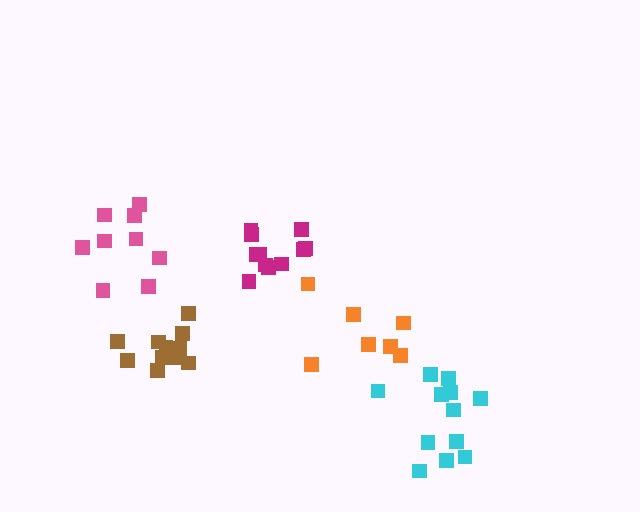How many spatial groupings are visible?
There are 5 spatial groupings.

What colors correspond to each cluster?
The clusters are colored: cyan, orange, pink, brown, magenta.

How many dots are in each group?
Group 1: 12 dots, Group 2: 7 dots, Group 3: 9 dots, Group 4: 11 dots, Group 5: 11 dots (50 total).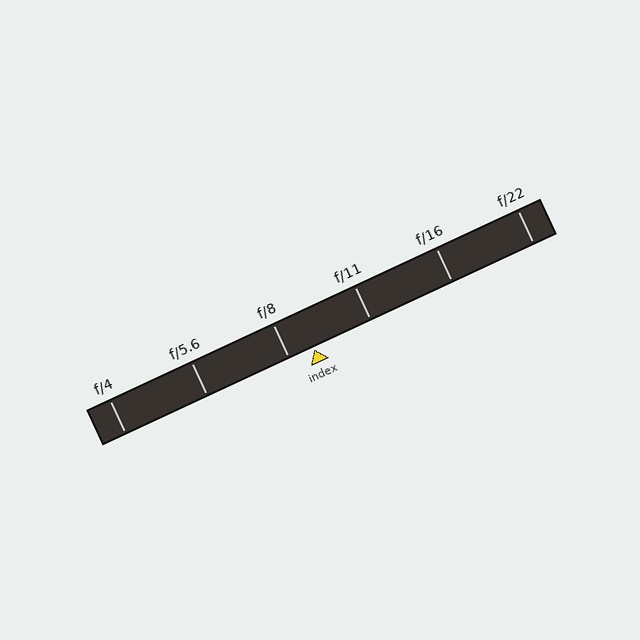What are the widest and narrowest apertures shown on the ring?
The widest aperture shown is f/4 and the narrowest is f/22.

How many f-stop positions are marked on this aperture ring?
There are 6 f-stop positions marked.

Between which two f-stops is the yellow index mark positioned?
The index mark is between f/8 and f/11.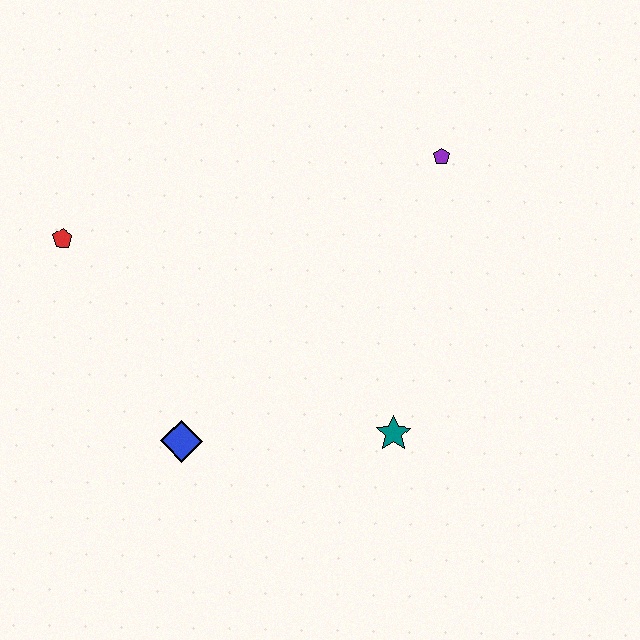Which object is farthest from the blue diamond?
The purple pentagon is farthest from the blue diamond.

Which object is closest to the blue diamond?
The teal star is closest to the blue diamond.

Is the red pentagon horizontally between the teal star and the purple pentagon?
No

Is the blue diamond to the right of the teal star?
No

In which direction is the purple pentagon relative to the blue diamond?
The purple pentagon is above the blue diamond.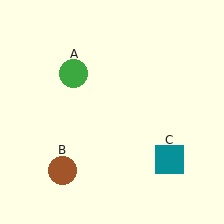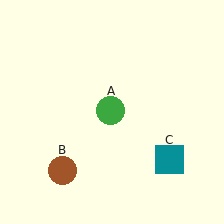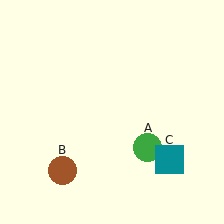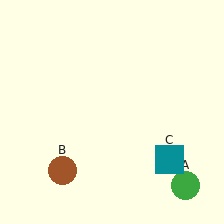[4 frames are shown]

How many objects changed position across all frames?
1 object changed position: green circle (object A).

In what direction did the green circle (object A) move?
The green circle (object A) moved down and to the right.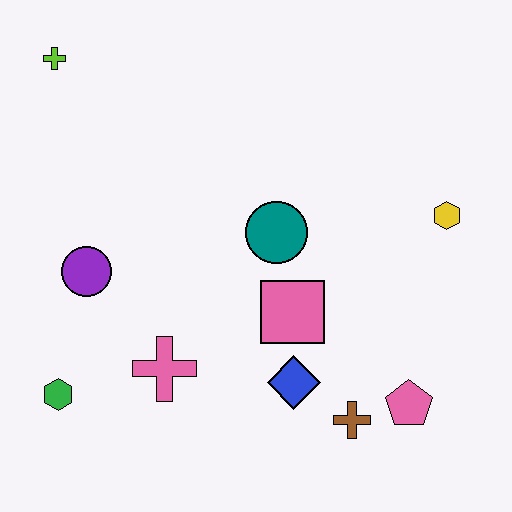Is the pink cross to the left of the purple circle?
No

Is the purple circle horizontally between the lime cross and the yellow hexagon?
Yes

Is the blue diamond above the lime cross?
No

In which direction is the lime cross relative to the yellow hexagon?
The lime cross is to the left of the yellow hexagon.